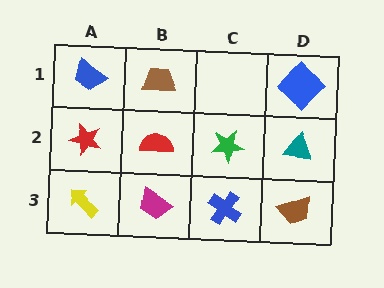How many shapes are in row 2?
4 shapes.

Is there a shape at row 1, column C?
No, that cell is empty.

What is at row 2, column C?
A green star.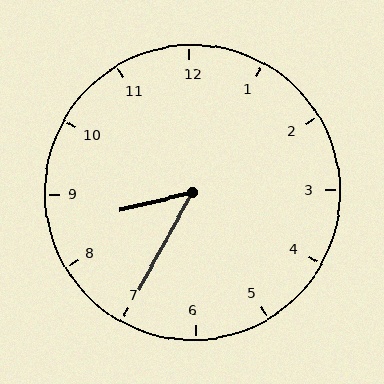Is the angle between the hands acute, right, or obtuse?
It is acute.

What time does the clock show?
8:35.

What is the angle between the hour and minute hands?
Approximately 48 degrees.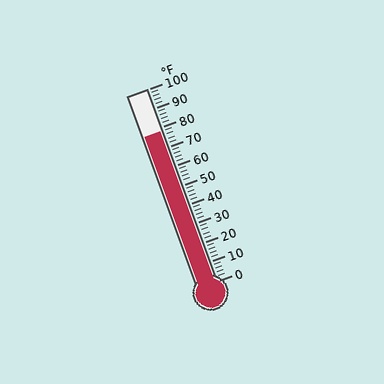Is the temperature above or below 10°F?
The temperature is above 10°F.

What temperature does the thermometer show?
The thermometer shows approximately 78°F.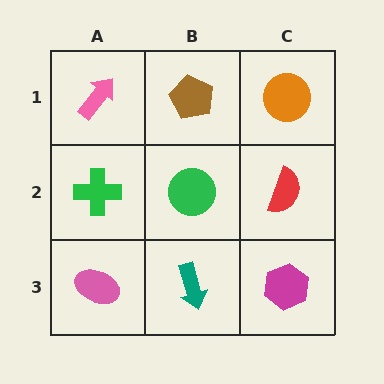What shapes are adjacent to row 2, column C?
An orange circle (row 1, column C), a magenta hexagon (row 3, column C), a green circle (row 2, column B).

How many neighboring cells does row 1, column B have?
3.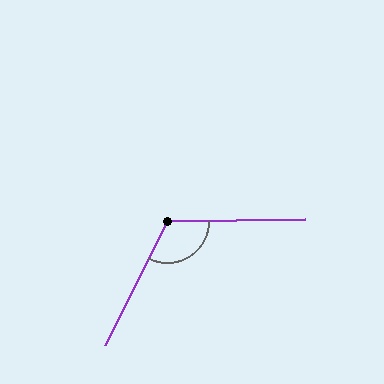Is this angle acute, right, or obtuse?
It is obtuse.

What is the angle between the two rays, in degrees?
Approximately 118 degrees.